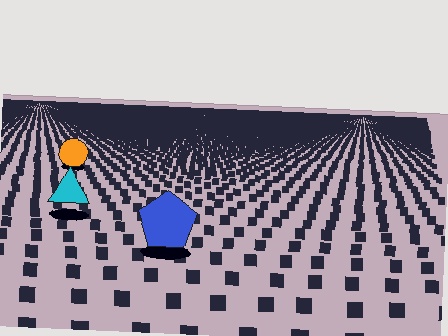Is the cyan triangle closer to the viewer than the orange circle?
Yes. The cyan triangle is closer — you can tell from the texture gradient: the ground texture is coarser near it.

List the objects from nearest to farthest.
From nearest to farthest: the blue pentagon, the cyan triangle, the orange circle.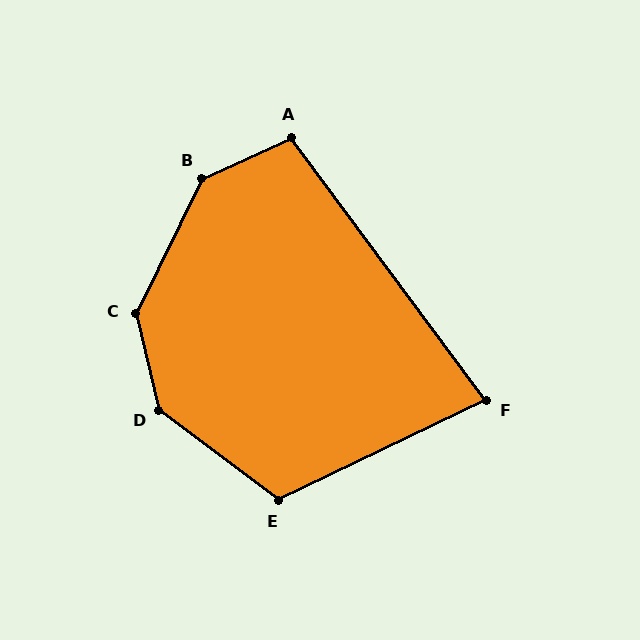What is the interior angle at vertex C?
Approximately 140 degrees (obtuse).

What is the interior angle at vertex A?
Approximately 102 degrees (obtuse).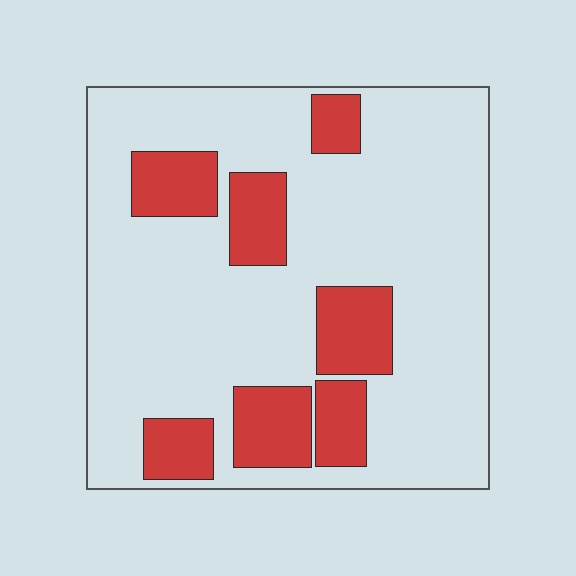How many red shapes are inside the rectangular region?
7.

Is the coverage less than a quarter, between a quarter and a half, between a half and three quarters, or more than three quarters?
Less than a quarter.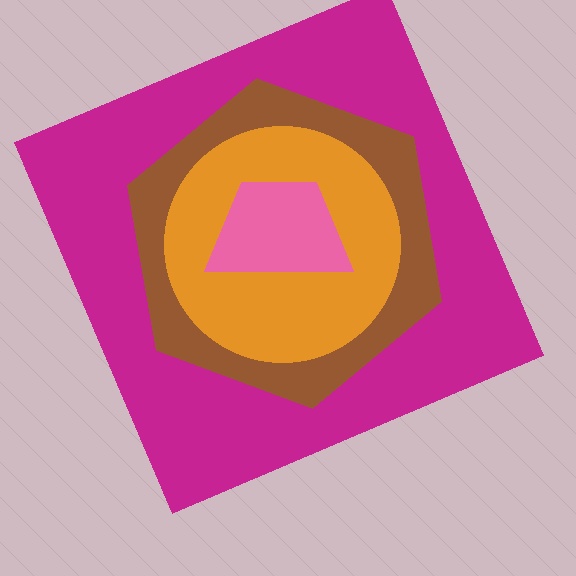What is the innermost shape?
The pink trapezoid.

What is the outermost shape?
The magenta square.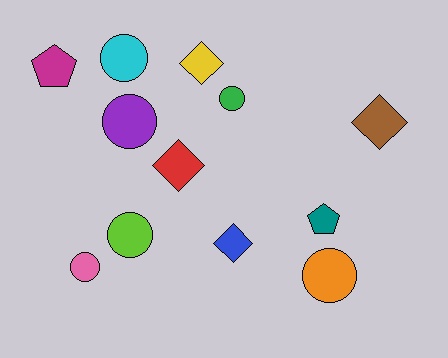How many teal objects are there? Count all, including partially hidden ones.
There is 1 teal object.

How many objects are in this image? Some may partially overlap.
There are 12 objects.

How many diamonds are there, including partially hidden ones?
There are 4 diamonds.